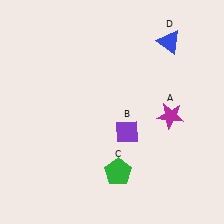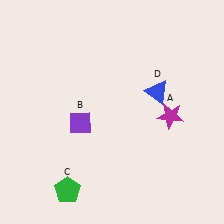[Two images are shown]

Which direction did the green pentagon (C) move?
The green pentagon (C) moved left.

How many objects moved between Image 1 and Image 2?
3 objects moved between the two images.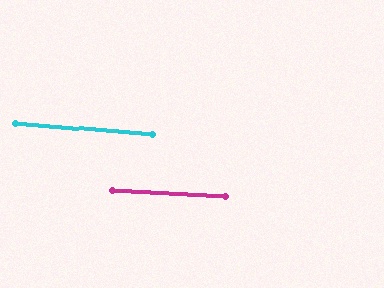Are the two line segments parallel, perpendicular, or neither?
Parallel — their directions differ by only 1.3°.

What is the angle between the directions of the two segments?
Approximately 1 degree.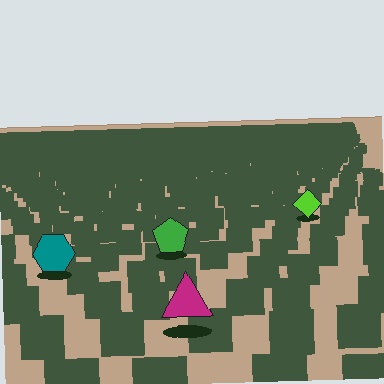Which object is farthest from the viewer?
The lime diamond is farthest from the viewer. It appears smaller and the ground texture around it is denser.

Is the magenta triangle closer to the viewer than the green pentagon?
Yes. The magenta triangle is closer — you can tell from the texture gradient: the ground texture is coarser near it.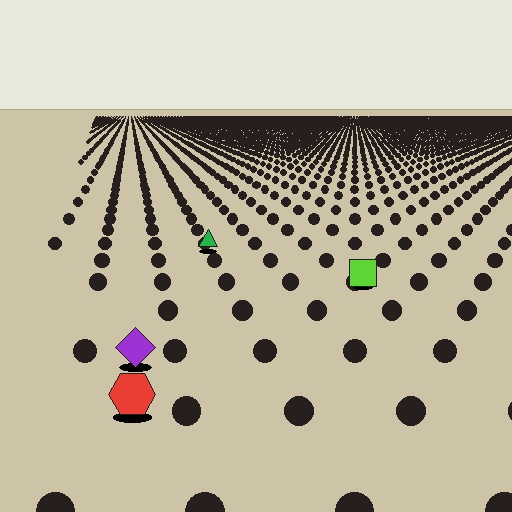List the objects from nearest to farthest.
From nearest to farthest: the red hexagon, the purple diamond, the lime square, the green triangle.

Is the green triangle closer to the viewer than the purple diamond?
No. The purple diamond is closer — you can tell from the texture gradient: the ground texture is coarser near it.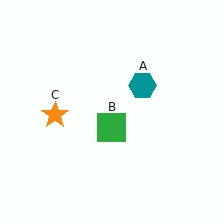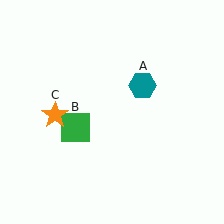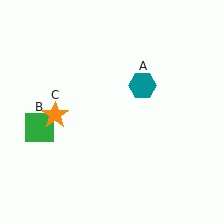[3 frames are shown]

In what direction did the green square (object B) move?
The green square (object B) moved left.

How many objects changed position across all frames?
1 object changed position: green square (object B).